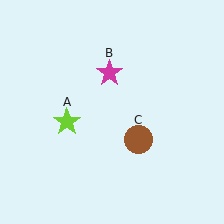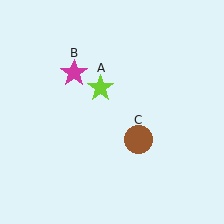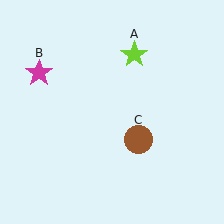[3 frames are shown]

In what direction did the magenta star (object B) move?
The magenta star (object B) moved left.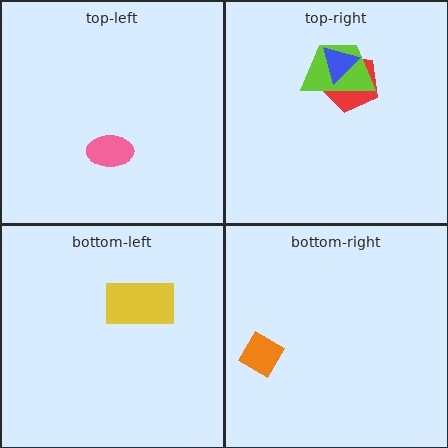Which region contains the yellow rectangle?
The bottom-left region.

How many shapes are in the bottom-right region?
1.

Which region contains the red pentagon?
The top-right region.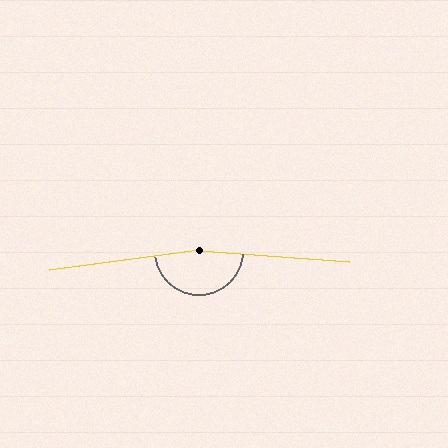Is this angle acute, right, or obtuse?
It is obtuse.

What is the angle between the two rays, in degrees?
Approximately 168 degrees.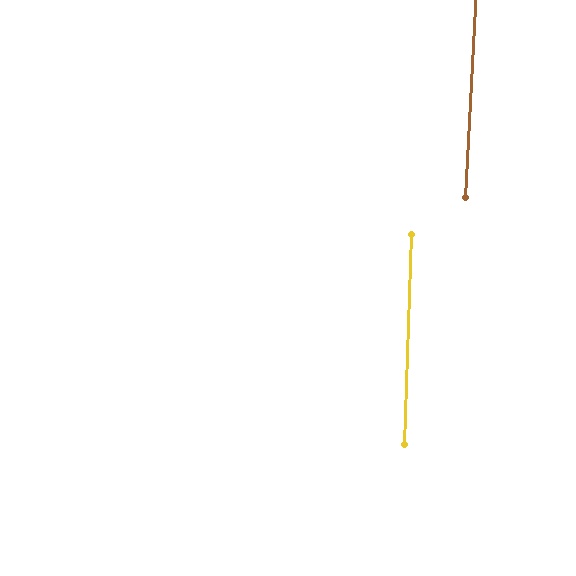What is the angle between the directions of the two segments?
Approximately 1 degree.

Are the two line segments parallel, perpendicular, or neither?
Parallel — their directions differ by only 1.1°.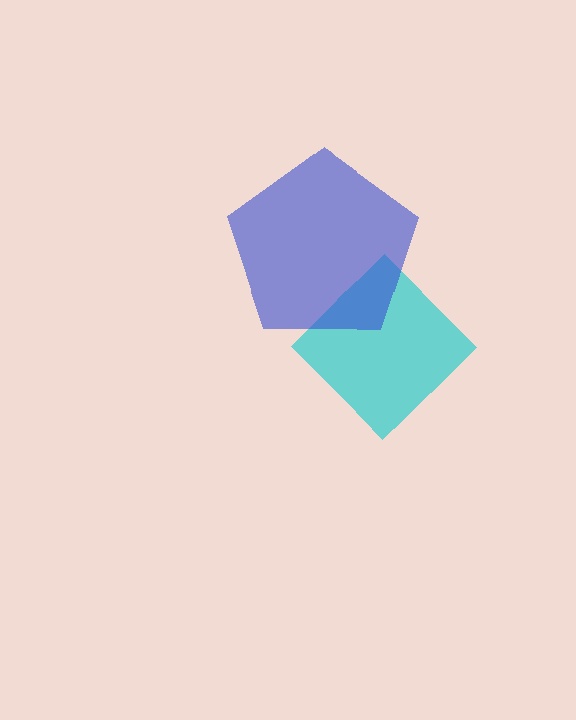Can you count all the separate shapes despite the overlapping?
Yes, there are 2 separate shapes.